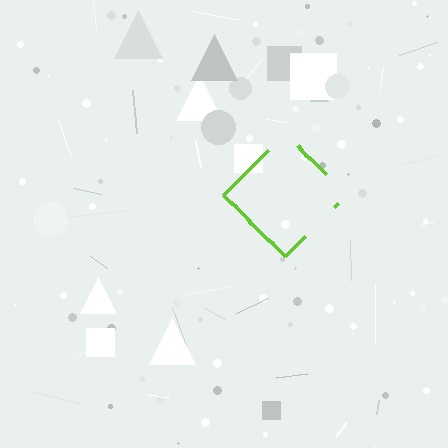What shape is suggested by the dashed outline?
The dashed outline suggests a diamond.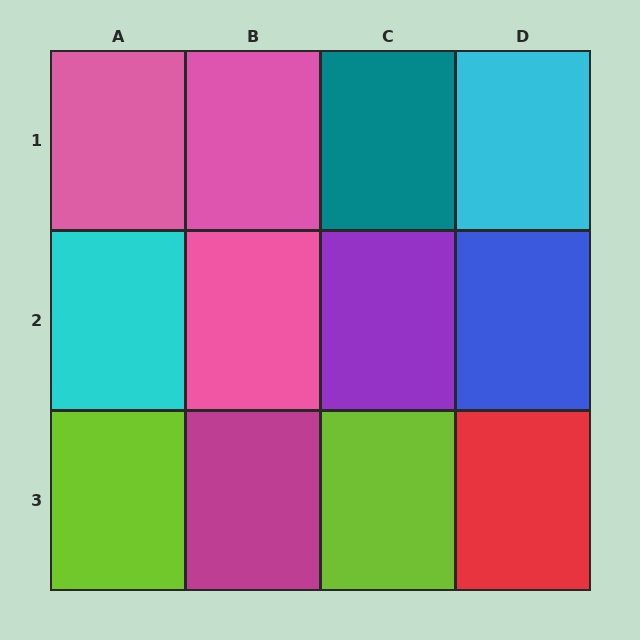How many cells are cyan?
2 cells are cyan.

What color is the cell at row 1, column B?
Pink.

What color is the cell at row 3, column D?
Red.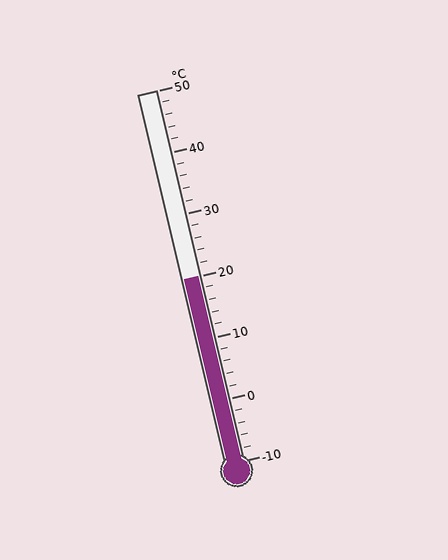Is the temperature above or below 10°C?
The temperature is above 10°C.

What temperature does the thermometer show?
The thermometer shows approximately 20°C.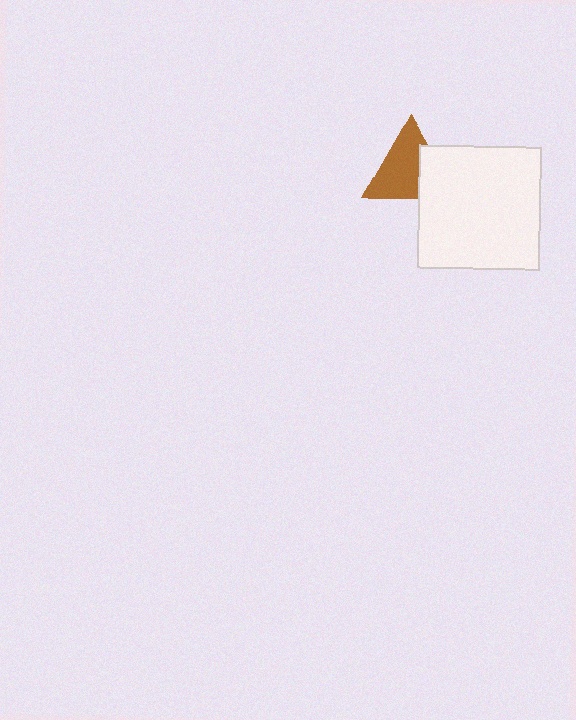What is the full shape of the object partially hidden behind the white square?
The partially hidden object is a brown triangle.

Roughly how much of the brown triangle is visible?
Most of it is visible (roughly 67%).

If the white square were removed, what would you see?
You would see the complete brown triangle.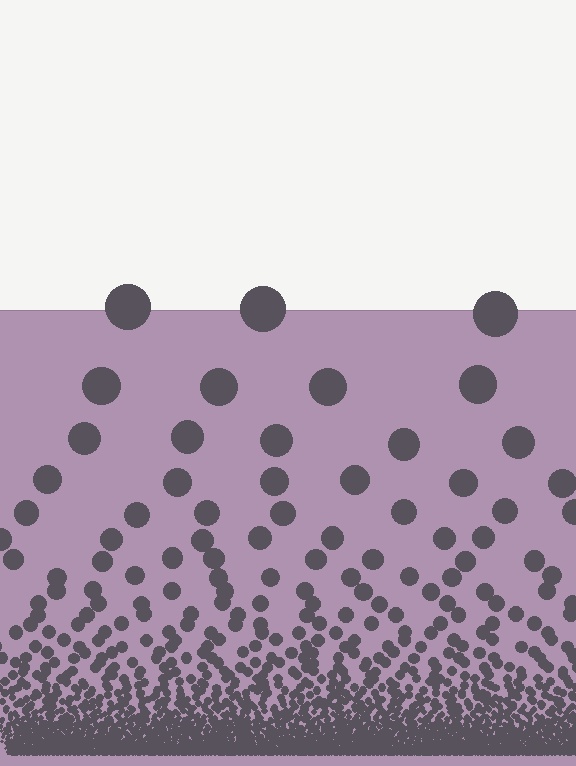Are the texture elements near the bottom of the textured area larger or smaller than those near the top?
Smaller. The gradient is inverted — elements near the bottom are smaller and denser.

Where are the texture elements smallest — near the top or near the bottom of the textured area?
Near the bottom.